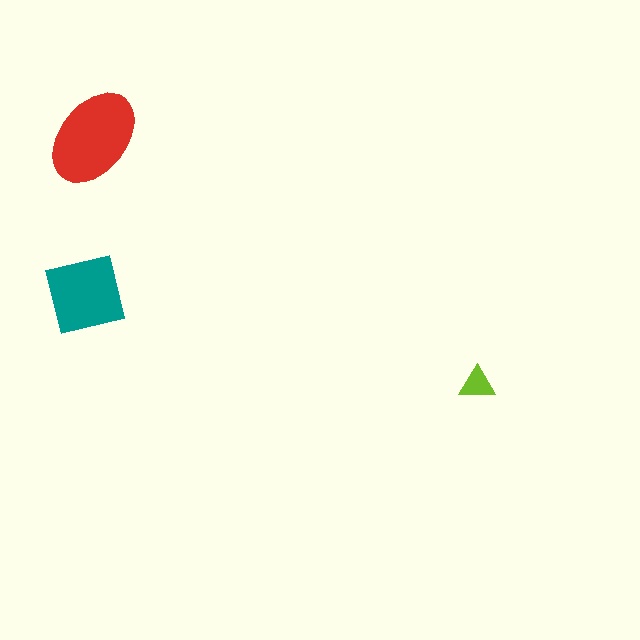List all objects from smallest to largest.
The lime triangle, the teal square, the red ellipse.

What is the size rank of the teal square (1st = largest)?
2nd.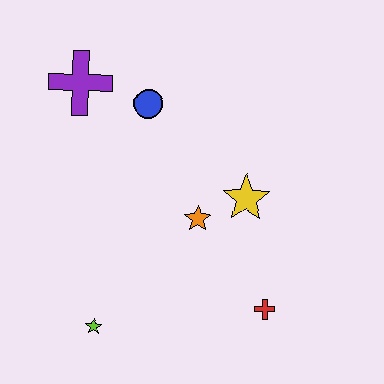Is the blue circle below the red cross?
No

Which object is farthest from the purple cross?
The red cross is farthest from the purple cross.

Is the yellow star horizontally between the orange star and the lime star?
No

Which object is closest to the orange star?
The yellow star is closest to the orange star.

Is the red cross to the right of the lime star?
Yes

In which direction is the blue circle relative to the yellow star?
The blue circle is to the left of the yellow star.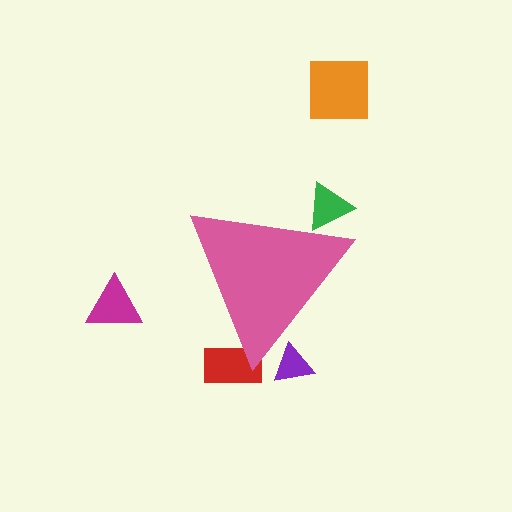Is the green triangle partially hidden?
Yes, the green triangle is partially hidden behind the pink triangle.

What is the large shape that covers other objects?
A pink triangle.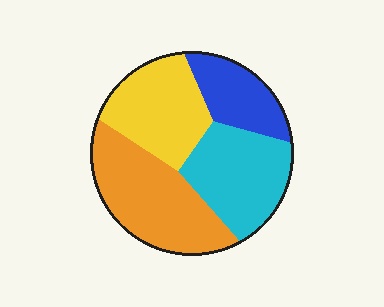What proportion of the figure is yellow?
Yellow takes up about one quarter (1/4) of the figure.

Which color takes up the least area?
Blue, at roughly 15%.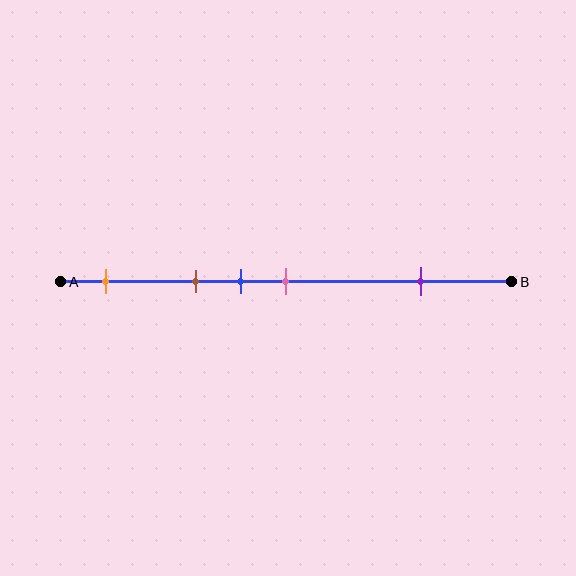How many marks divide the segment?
There are 5 marks dividing the segment.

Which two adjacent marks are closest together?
The blue and pink marks are the closest adjacent pair.